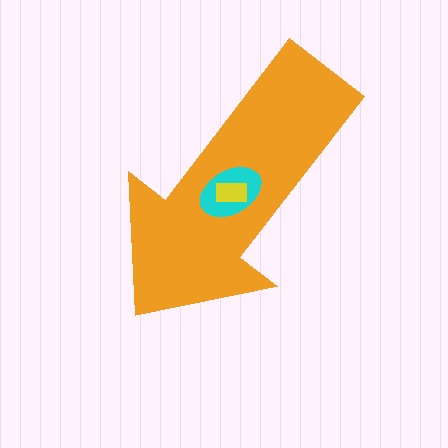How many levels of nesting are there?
3.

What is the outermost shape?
The orange arrow.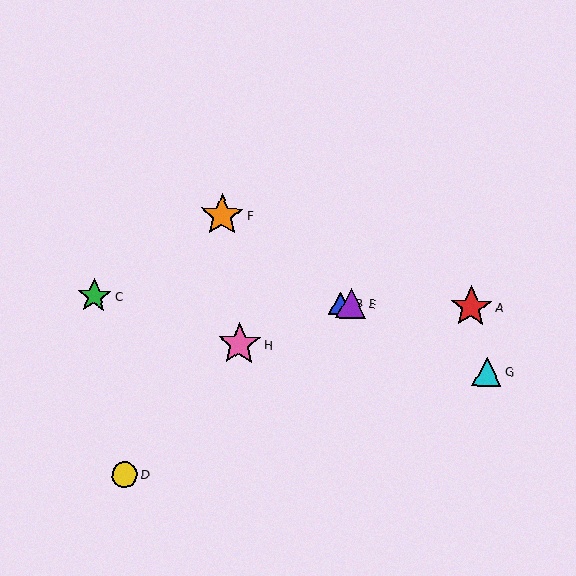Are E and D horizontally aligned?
No, E is at y≈304 and D is at y≈475.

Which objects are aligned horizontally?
Objects A, B, C, E are aligned horizontally.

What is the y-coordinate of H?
Object H is at y≈344.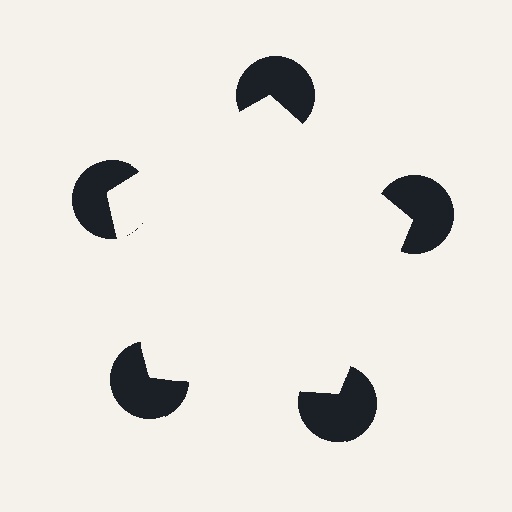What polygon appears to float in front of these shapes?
An illusory pentagon — its edges are inferred from the aligned wedge cuts in the pac-man discs, not physically drawn.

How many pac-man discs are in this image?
There are 5 — one at each vertex of the illusory pentagon.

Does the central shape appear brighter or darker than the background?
It typically appears slightly brighter than the background, even though no actual brightness change is drawn.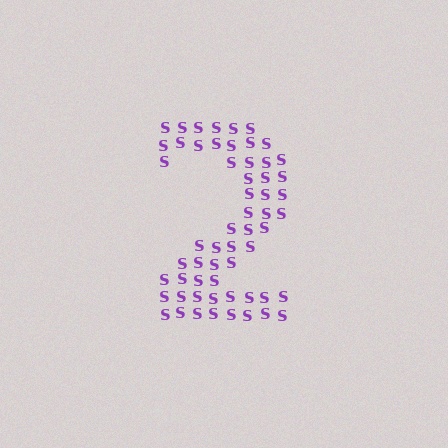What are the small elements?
The small elements are letter S's.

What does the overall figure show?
The overall figure shows the digit 2.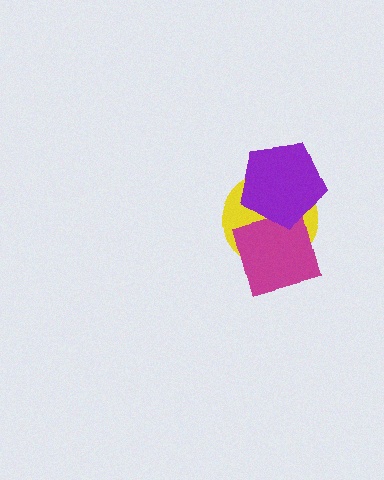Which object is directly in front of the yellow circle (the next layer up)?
The magenta diamond is directly in front of the yellow circle.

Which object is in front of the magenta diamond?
The purple pentagon is in front of the magenta diamond.